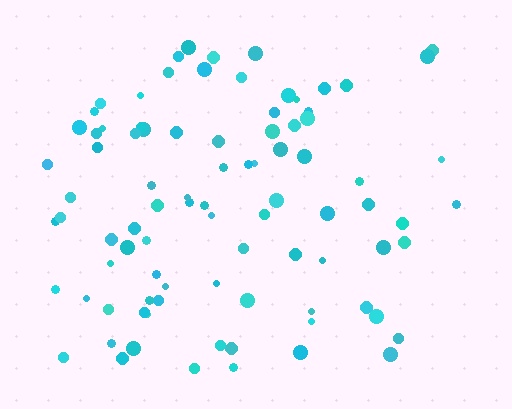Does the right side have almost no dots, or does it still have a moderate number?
Still a moderate number, just noticeably fewer than the left.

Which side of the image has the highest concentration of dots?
The left.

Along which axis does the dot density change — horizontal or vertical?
Horizontal.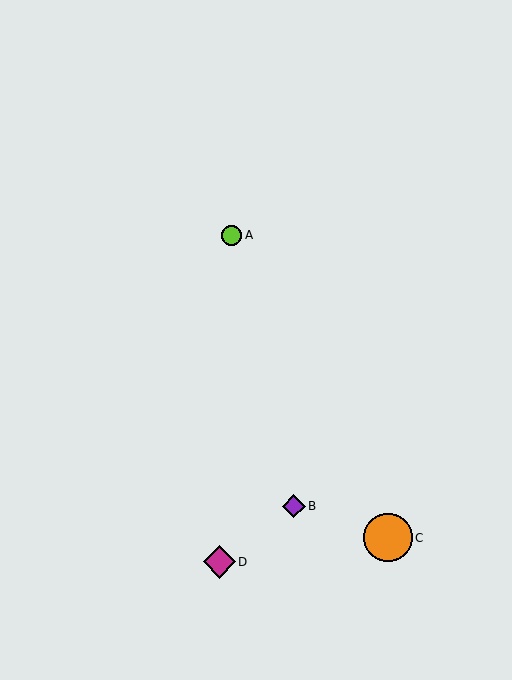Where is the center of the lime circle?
The center of the lime circle is at (231, 235).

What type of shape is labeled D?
Shape D is a magenta diamond.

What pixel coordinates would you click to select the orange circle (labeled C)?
Click at (388, 538) to select the orange circle C.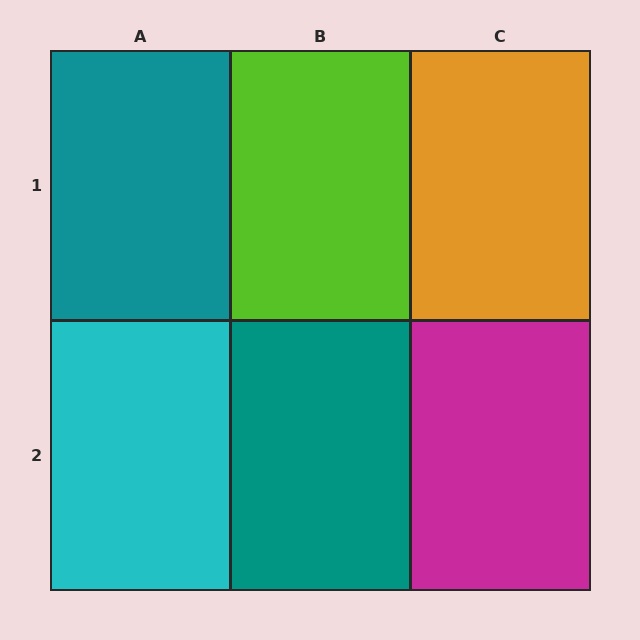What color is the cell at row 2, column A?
Cyan.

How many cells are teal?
2 cells are teal.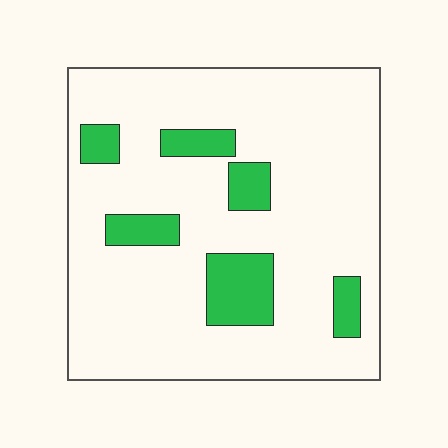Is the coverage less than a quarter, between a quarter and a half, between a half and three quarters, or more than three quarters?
Less than a quarter.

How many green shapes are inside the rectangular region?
6.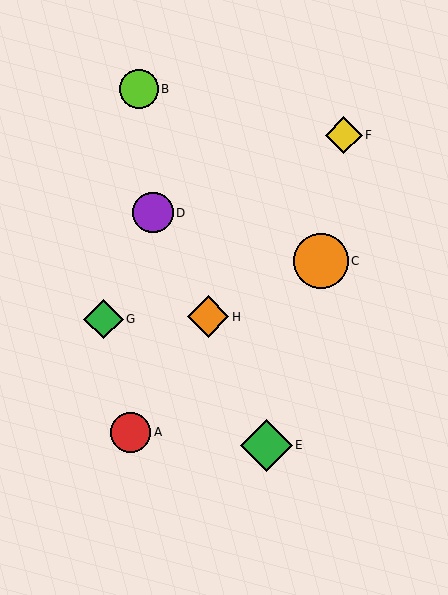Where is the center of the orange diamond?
The center of the orange diamond is at (208, 317).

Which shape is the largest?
The orange circle (labeled C) is the largest.